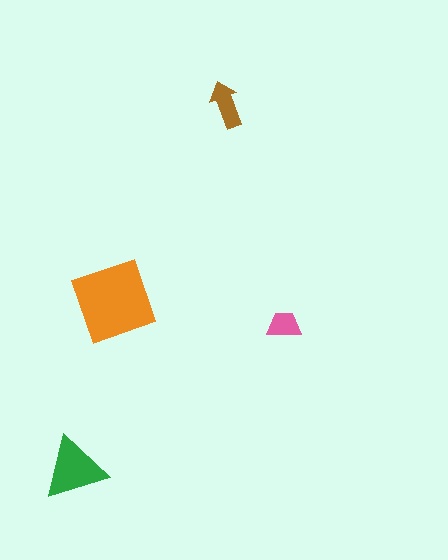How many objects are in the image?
There are 4 objects in the image.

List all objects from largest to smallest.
The orange square, the green triangle, the brown arrow, the pink trapezoid.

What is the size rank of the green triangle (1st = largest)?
2nd.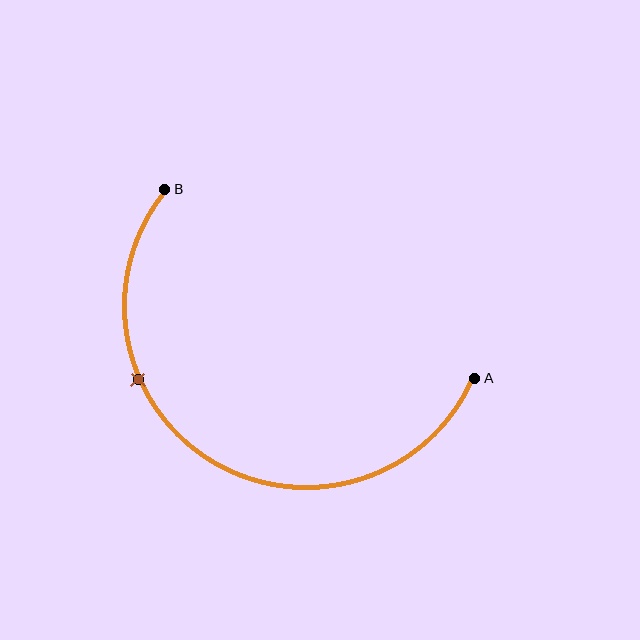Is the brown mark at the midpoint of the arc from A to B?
No. The brown mark lies on the arc but is closer to endpoint B. The arc midpoint would be at the point on the curve equidistant along the arc from both A and B.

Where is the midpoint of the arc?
The arc midpoint is the point on the curve farthest from the straight line joining A and B. It sits below that line.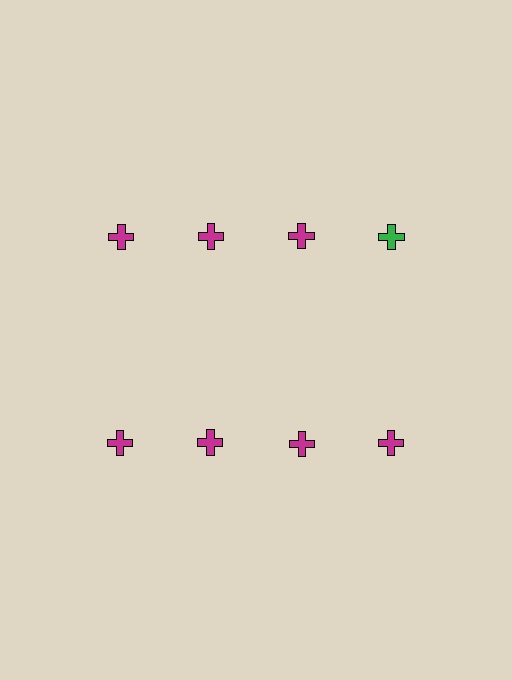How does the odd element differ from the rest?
It has a different color: green instead of magenta.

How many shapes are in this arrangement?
There are 8 shapes arranged in a grid pattern.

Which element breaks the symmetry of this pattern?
The green cross in the top row, second from right column breaks the symmetry. All other shapes are magenta crosses.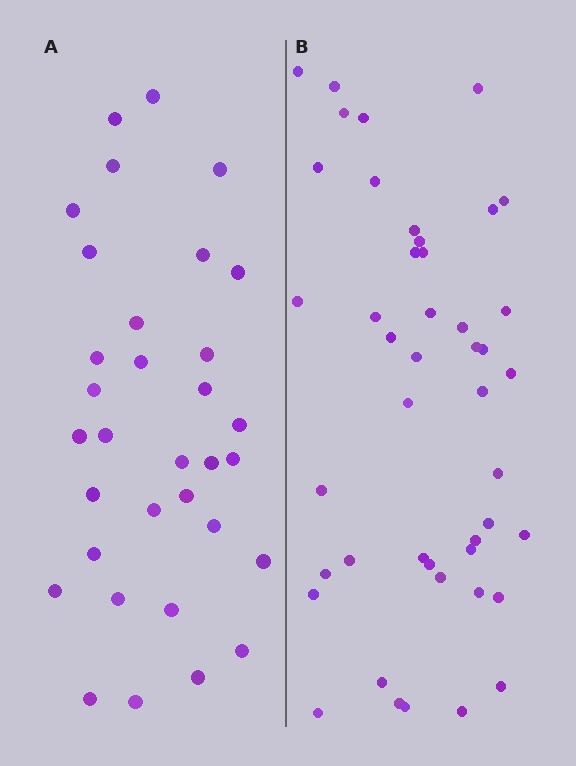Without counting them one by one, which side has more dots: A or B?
Region B (the right region) has more dots.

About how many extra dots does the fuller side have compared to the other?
Region B has roughly 12 or so more dots than region A.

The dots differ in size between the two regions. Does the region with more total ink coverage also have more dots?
No. Region A has more total ink coverage because its dots are larger, but region B actually contains more individual dots. Total area can be misleading — the number of items is what matters here.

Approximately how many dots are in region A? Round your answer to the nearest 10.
About 30 dots. (The exact count is 33, which rounds to 30.)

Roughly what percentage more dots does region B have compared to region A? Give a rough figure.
About 35% more.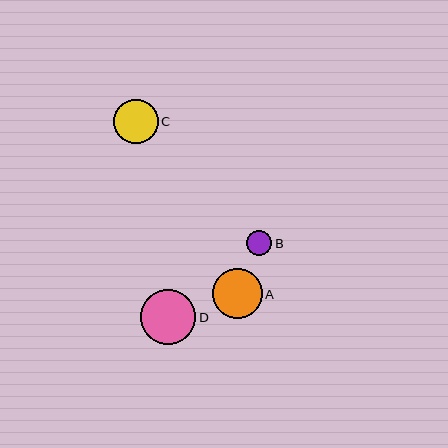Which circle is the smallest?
Circle B is the smallest with a size of approximately 25 pixels.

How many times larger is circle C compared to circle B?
Circle C is approximately 1.8 times the size of circle B.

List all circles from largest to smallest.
From largest to smallest: D, A, C, B.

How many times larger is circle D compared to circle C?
Circle D is approximately 1.2 times the size of circle C.